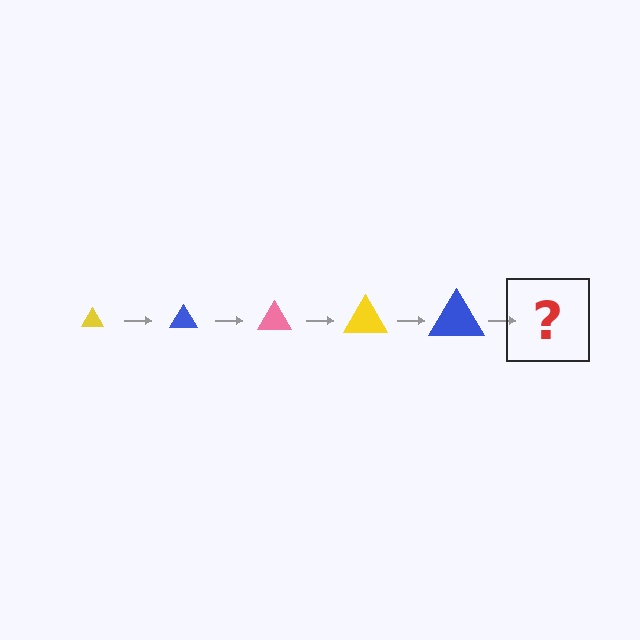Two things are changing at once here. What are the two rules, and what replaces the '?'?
The two rules are that the triangle grows larger each step and the color cycles through yellow, blue, and pink. The '?' should be a pink triangle, larger than the previous one.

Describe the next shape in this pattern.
It should be a pink triangle, larger than the previous one.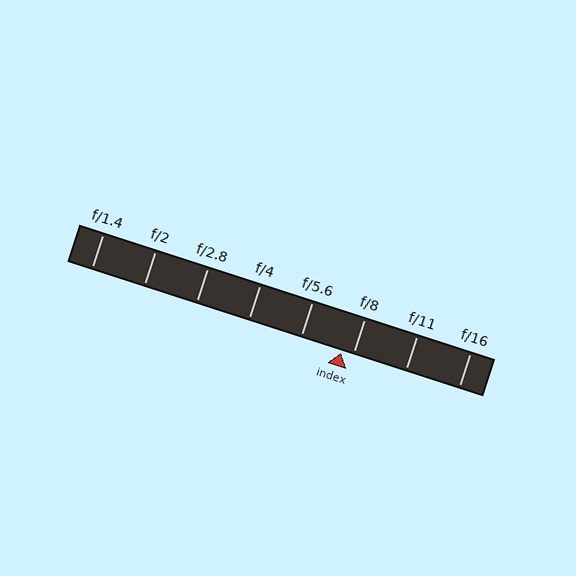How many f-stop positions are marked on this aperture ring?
There are 8 f-stop positions marked.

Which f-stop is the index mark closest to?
The index mark is closest to f/8.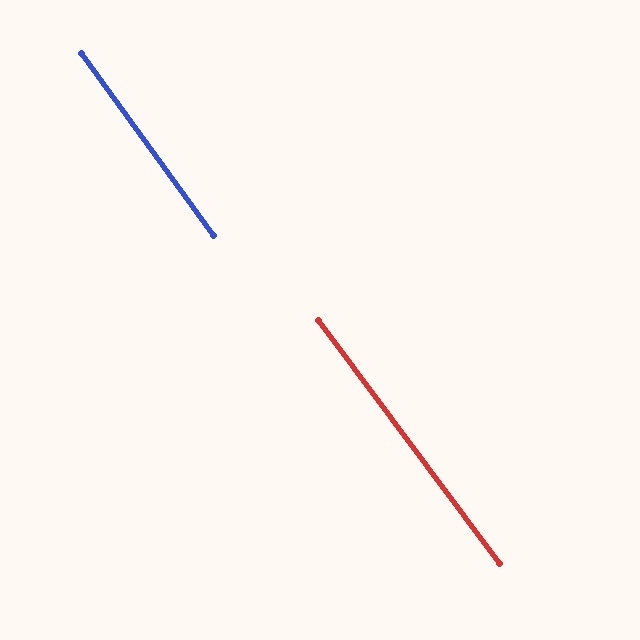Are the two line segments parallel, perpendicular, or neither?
Parallel — their directions differ by only 0.9°.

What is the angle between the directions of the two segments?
Approximately 1 degree.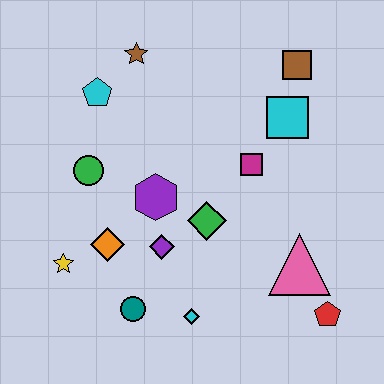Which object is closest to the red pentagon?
The pink triangle is closest to the red pentagon.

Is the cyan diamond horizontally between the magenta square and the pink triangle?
No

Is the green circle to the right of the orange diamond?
No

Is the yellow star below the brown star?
Yes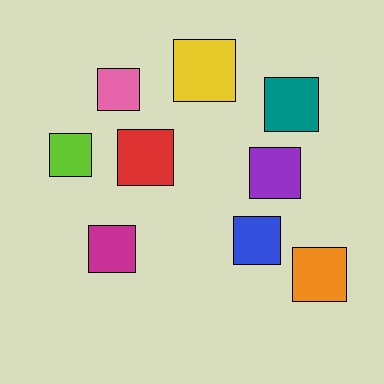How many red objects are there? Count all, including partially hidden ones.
There is 1 red object.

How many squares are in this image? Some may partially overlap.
There are 9 squares.